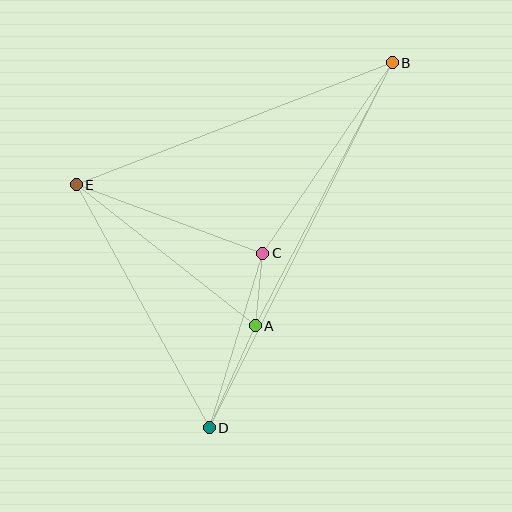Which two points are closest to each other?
Points A and C are closest to each other.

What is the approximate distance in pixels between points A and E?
The distance between A and E is approximately 228 pixels.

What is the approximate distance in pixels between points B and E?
The distance between B and E is approximately 339 pixels.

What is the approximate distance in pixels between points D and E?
The distance between D and E is approximately 277 pixels.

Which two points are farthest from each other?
Points B and D are farthest from each other.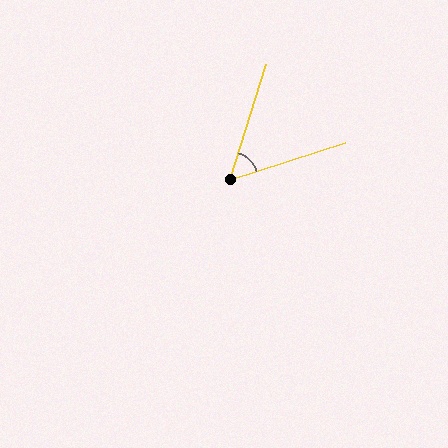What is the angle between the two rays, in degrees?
Approximately 55 degrees.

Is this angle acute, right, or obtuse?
It is acute.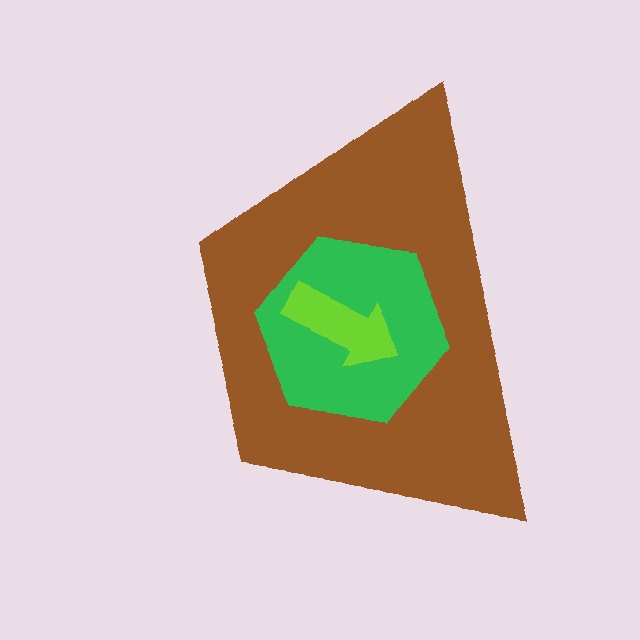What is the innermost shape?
The lime arrow.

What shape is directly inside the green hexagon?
The lime arrow.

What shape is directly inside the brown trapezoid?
The green hexagon.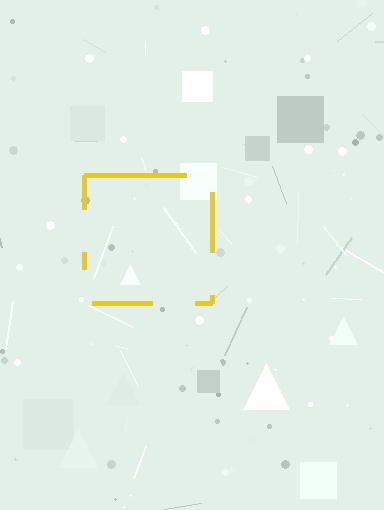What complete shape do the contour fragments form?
The contour fragments form a square.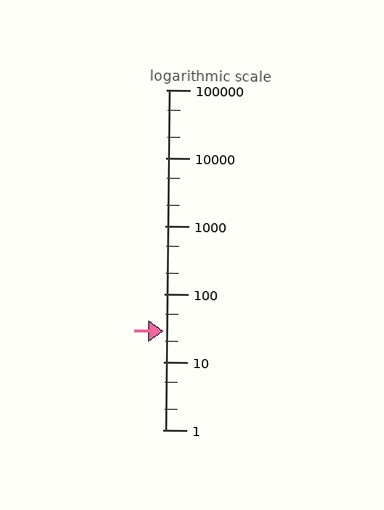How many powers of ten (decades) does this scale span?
The scale spans 5 decades, from 1 to 100000.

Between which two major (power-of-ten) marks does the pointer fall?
The pointer is between 10 and 100.